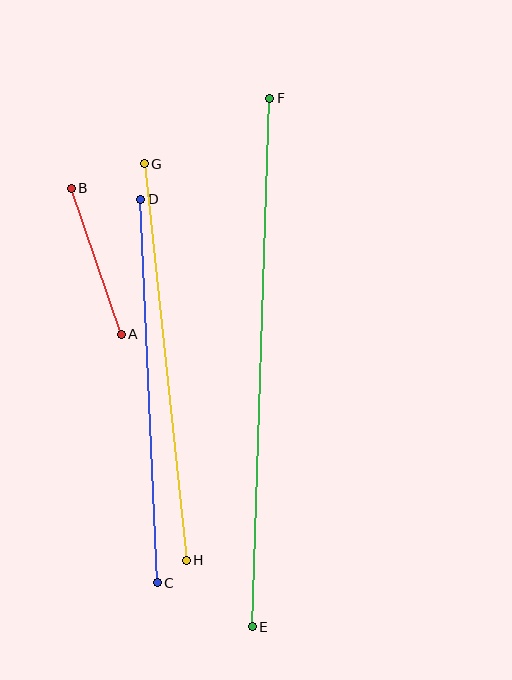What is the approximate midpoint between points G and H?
The midpoint is at approximately (165, 362) pixels.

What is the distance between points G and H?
The distance is approximately 399 pixels.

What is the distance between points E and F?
The distance is approximately 529 pixels.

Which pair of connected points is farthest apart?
Points E and F are farthest apart.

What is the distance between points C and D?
The distance is approximately 384 pixels.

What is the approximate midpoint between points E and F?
The midpoint is at approximately (261, 362) pixels.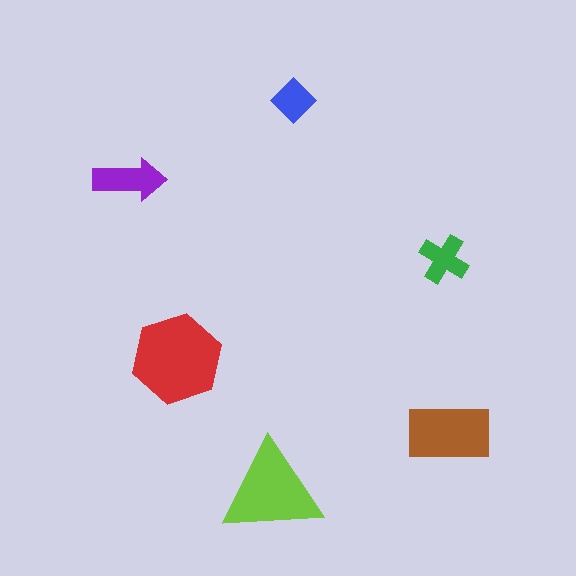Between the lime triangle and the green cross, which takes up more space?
The lime triangle.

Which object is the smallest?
The blue diamond.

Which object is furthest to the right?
The brown rectangle is rightmost.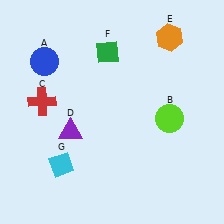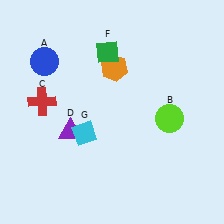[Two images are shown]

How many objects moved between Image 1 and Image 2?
2 objects moved between the two images.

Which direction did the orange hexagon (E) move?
The orange hexagon (E) moved left.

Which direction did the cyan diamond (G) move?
The cyan diamond (G) moved up.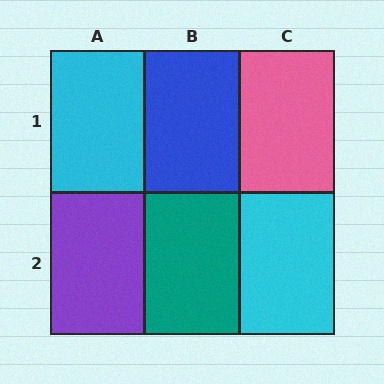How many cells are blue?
1 cell is blue.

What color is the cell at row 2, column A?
Purple.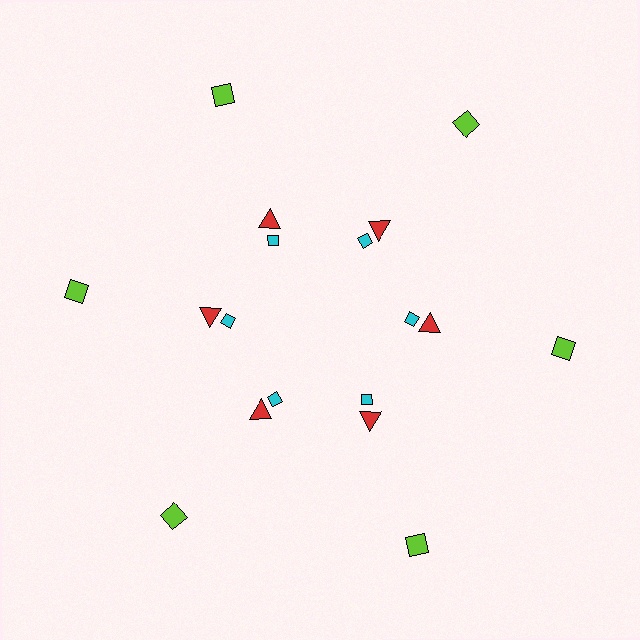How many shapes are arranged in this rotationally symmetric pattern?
There are 18 shapes, arranged in 6 groups of 3.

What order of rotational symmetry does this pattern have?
This pattern has 6-fold rotational symmetry.